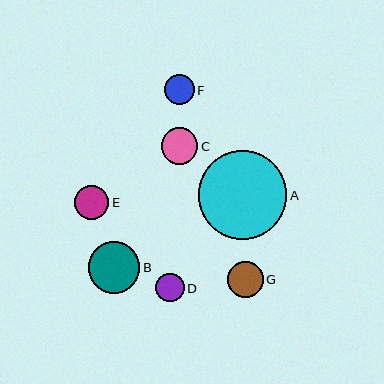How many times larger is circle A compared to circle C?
Circle A is approximately 2.5 times the size of circle C.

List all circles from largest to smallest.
From largest to smallest: A, B, C, G, E, F, D.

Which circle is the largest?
Circle A is the largest with a size of approximately 88 pixels.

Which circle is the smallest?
Circle D is the smallest with a size of approximately 29 pixels.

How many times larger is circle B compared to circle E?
Circle B is approximately 1.5 times the size of circle E.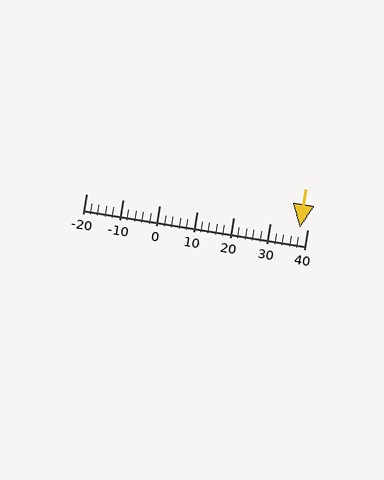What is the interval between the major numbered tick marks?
The major tick marks are spaced 10 units apart.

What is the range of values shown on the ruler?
The ruler shows values from -20 to 40.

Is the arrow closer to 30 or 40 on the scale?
The arrow is closer to 40.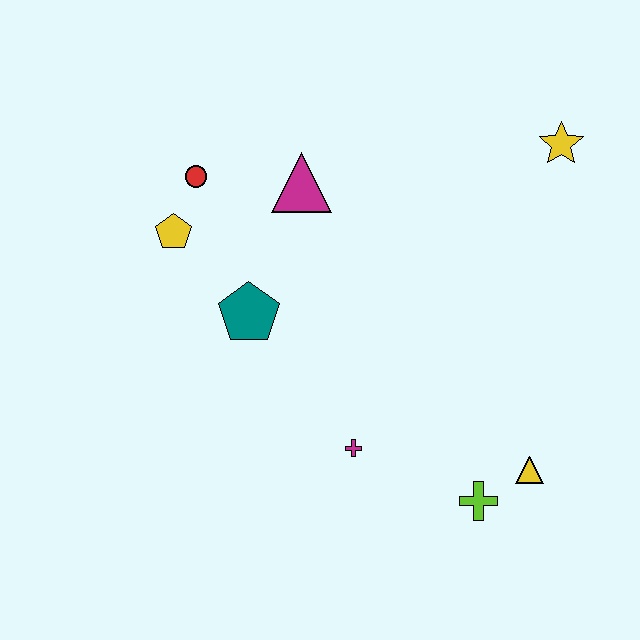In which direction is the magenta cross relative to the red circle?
The magenta cross is below the red circle.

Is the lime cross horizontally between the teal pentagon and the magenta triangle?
No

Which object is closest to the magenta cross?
The lime cross is closest to the magenta cross.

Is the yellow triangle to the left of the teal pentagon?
No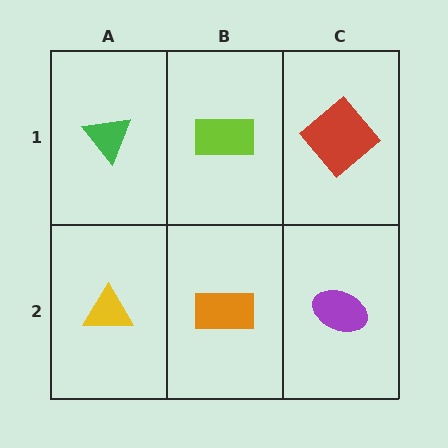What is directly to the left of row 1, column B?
A green triangle.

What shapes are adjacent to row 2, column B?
A lime rectangle (row 1, column B), a yellow triangle (row 2, column A), a purple ellipse (row 2, column C).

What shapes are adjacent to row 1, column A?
A yellow triangle (row 2, column A), a lime rectangle (row 1, column B).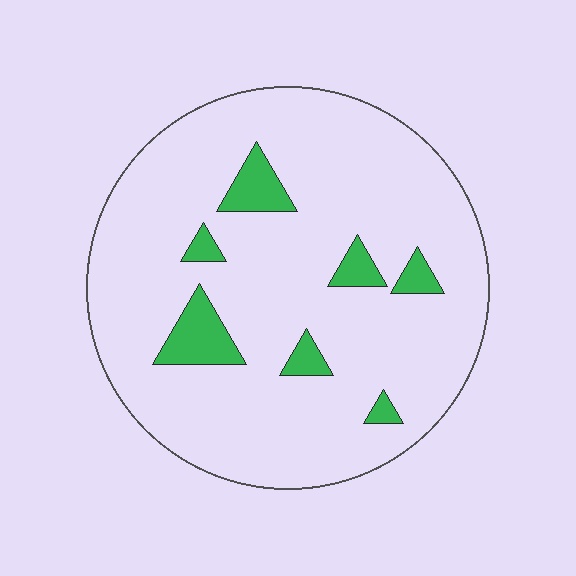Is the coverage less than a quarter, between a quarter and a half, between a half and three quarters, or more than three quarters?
Less than a quarter.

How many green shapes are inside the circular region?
7.